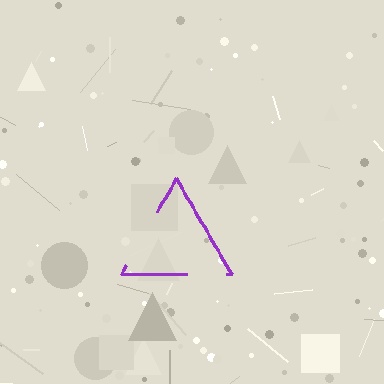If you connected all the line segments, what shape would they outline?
They would outline a triangle.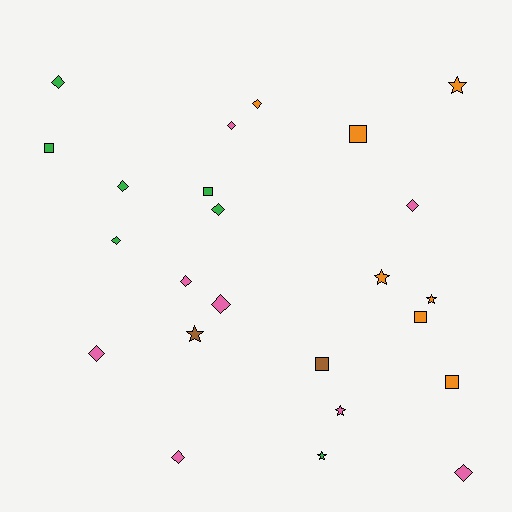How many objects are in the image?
There are 24 objects.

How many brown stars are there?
There is 1 brown star.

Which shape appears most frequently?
Diamond, with 12 objects.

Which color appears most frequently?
Pink, with 8 objects.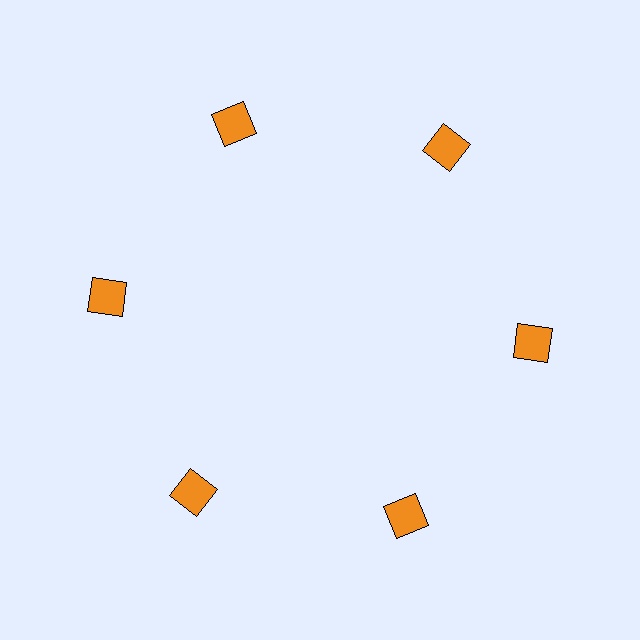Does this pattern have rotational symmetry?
Yes, this pattern has 6-fold rotational symmetry. It looks the same after rotating 60 degrees around the center.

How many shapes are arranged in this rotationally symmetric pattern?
There are 6 shapes, arranged in 6 groups of 1.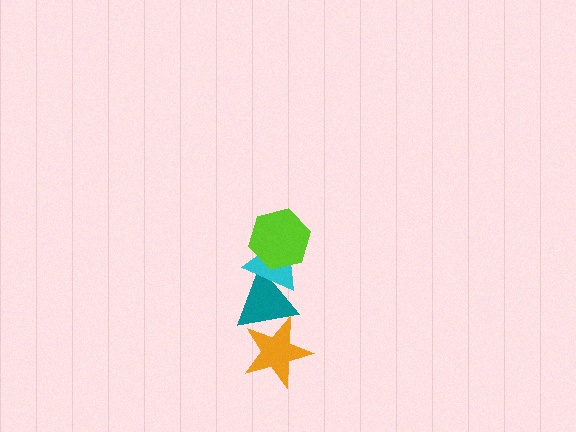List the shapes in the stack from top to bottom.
From top to bottom: the lime hexagon, the cyan triangle, the teal triangle, the orange star.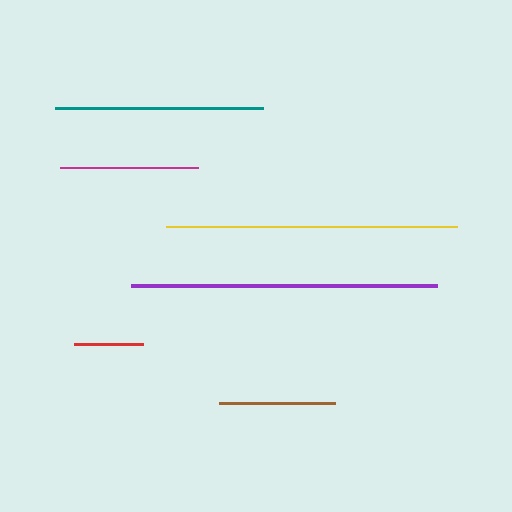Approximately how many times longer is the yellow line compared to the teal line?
The yellow line is approximately 1.4 times the length of the teal line.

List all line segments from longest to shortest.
From longest to shortest: purple, yellow, teal, magenta, brown, red.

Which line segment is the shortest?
The red line is the shortest at approximately 69 pixels.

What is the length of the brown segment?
The brown segment is approximately 116 pixels long.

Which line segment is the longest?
The purple line is the longest at approximately 306 pixels.